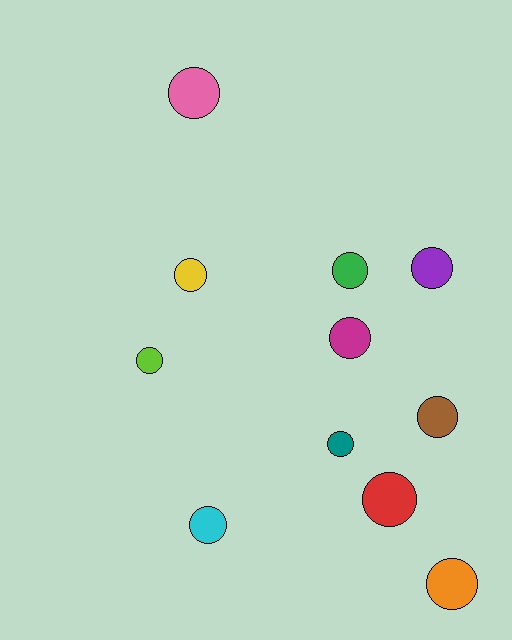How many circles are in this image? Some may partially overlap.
There are 11 circles.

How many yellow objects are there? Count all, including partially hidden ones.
There is 1 yellow object.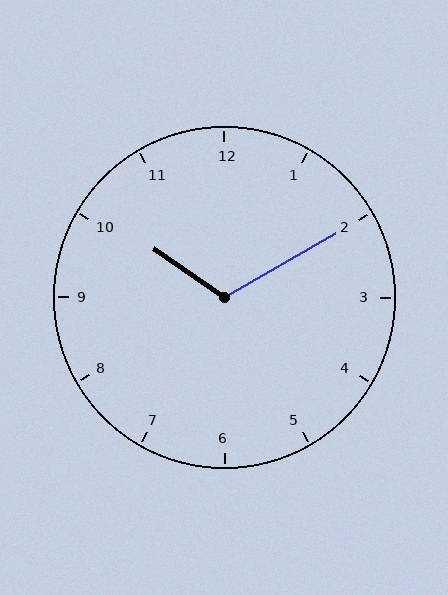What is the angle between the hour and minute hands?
Approximately 115 degrees.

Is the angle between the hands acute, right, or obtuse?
It is obtuse.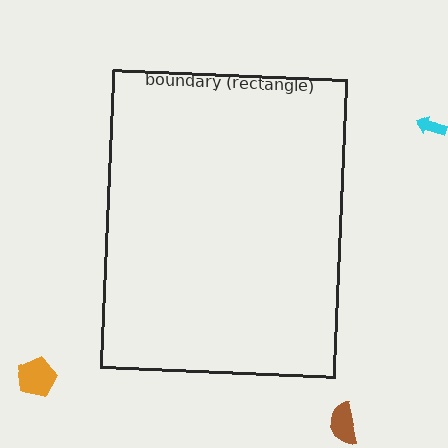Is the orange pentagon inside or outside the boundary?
Outside.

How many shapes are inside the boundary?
0 inside, 3 outside.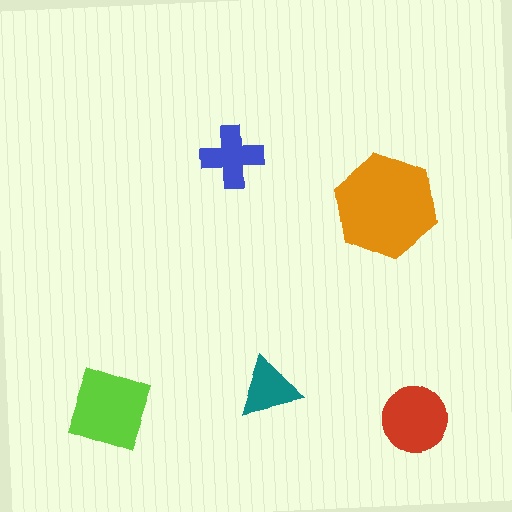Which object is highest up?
The blue cross is topmost.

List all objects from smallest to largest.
The teal triangle, the blue cross, the red circle, the lime diamond, the orange hexagon.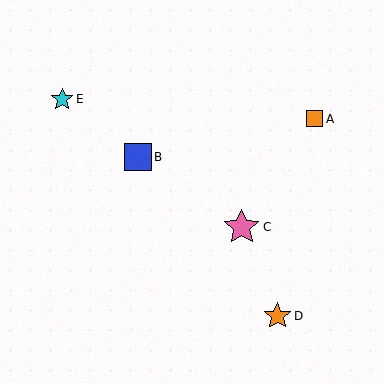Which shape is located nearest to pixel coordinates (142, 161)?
The blue square (labeled B) at (138, 157) is nearest to that location.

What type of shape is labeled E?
Shape E is a cyan star.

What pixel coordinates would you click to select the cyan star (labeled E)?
Click at (62, 99) to select the cyan star E.